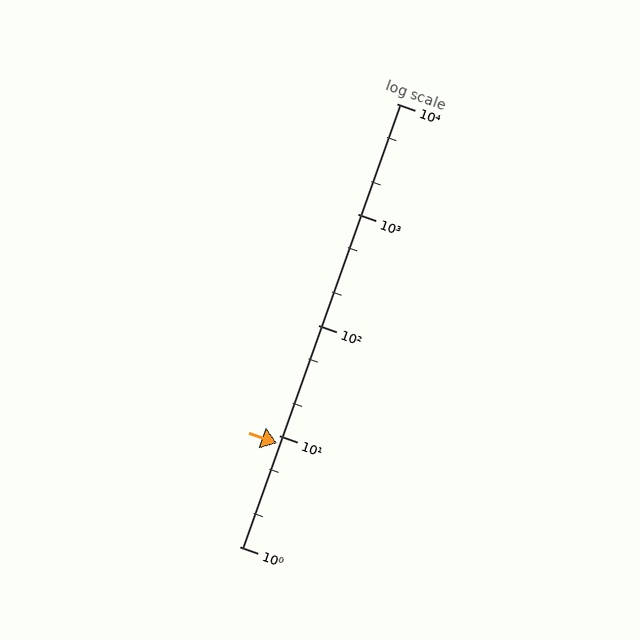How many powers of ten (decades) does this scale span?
The scale spans 4 decades, from 1 to 10000.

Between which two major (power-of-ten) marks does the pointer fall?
The pointer is between 1 and 10.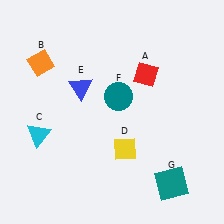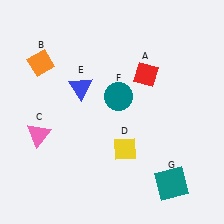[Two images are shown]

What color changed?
The triangle (C) changed from cyan in Image 1 to pink in Image 2.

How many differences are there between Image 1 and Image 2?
There is 1 difference between the two images.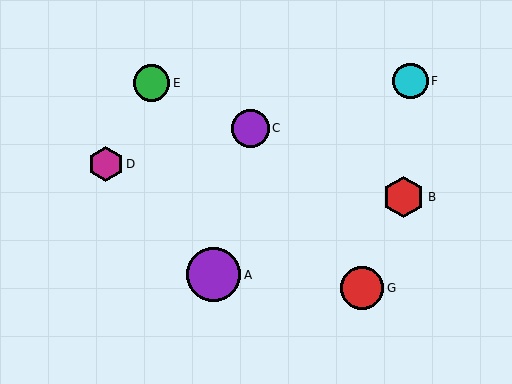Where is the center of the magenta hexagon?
The center of the magenta hexagon is at (106, 164).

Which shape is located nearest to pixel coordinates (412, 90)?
The cyan circle (labeled F) at (410, 81) is nearest to that location.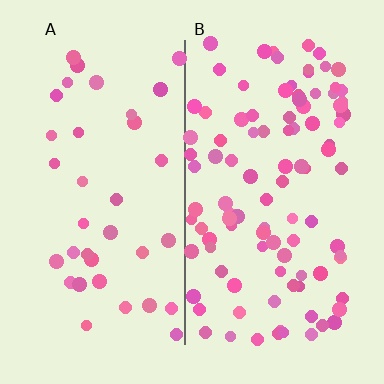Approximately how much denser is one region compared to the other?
Approximately 2.8× — region B over region A.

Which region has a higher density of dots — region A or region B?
B (the right).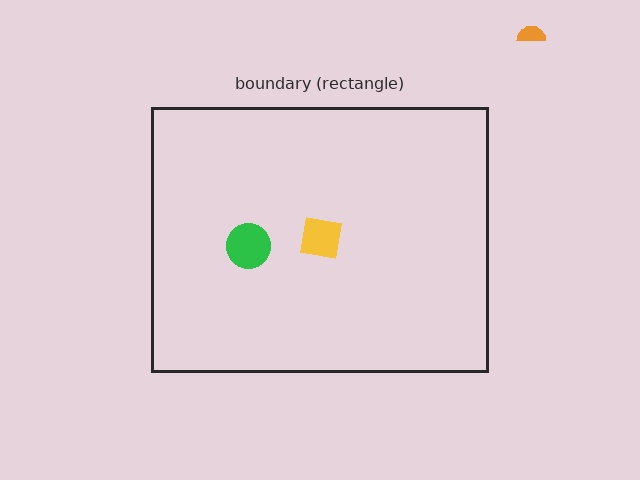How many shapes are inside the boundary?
2 inside, 1 outside.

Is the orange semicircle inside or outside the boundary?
Outside.